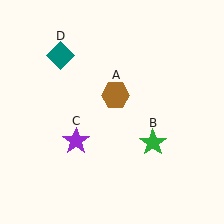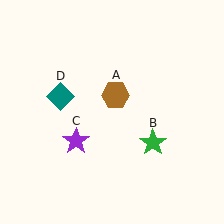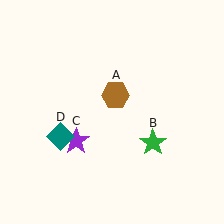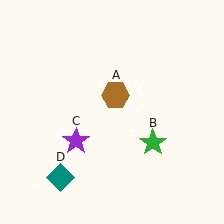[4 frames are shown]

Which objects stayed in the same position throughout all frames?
Brown hexagon (object A) and green star (object B) and purple star (object C) remained stationary.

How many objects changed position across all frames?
1 object changed position: teal diamond (object D).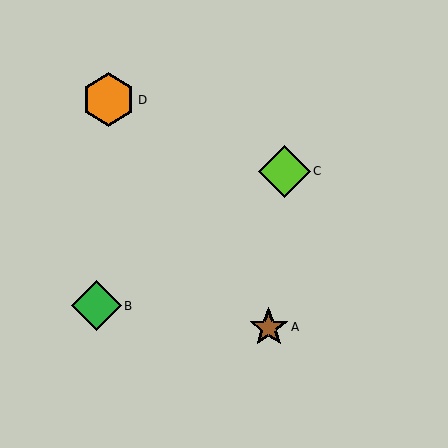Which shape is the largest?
The orange hexagon (labeled D) is the largest.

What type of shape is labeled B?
Shape B is a green diamond.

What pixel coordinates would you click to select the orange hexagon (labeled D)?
Click at (108, 100) to select the orange hexagon D.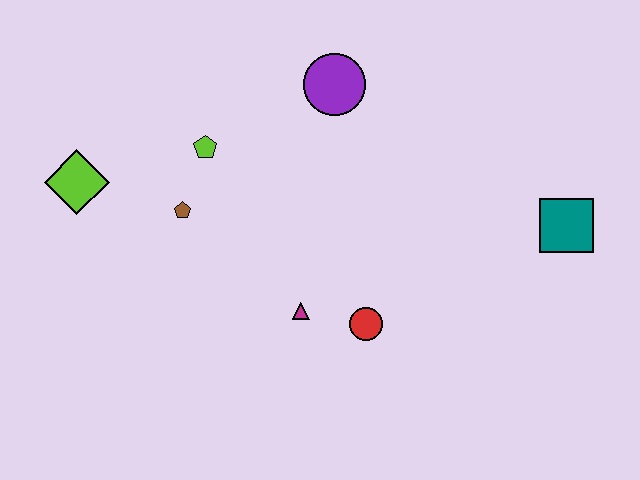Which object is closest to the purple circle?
The lime pentagon is closest to the purple circle.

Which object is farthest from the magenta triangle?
The teal square is farthest from the magenta triangle.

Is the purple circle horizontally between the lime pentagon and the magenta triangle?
No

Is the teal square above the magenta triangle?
Yes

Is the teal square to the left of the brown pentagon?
No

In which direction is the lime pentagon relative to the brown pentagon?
The lime pentagon is above the brown pentagon.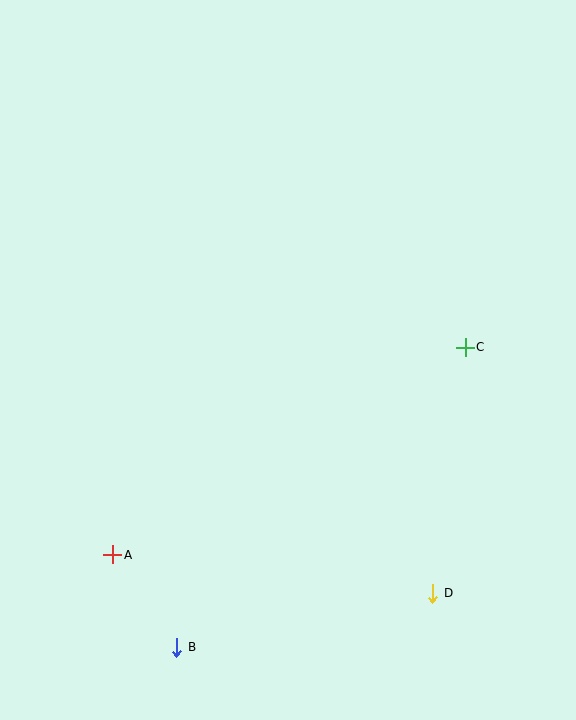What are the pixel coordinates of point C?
Point C is at (465, 347).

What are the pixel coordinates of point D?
Point D is at (433, 593).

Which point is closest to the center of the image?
Point C at (465, 347) is closest to the center.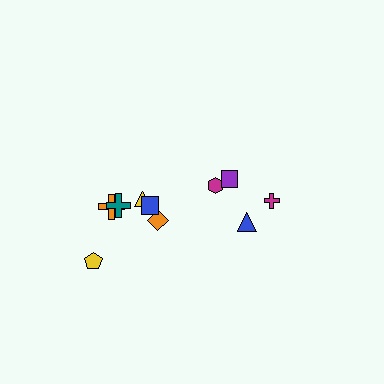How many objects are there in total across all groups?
There are 10 objects.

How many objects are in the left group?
There are 6 objects.